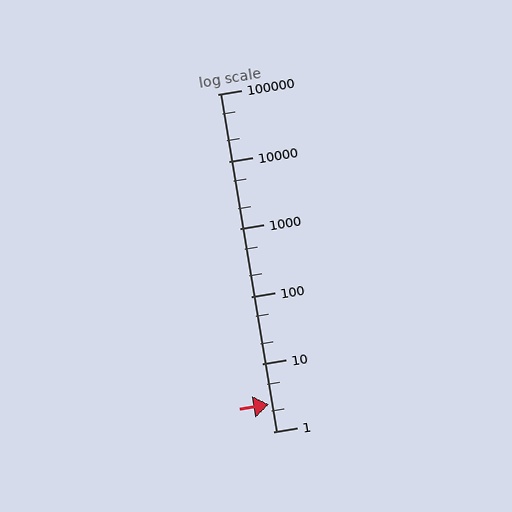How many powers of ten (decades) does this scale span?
The scale spans 5 decades, from 1 to 100000.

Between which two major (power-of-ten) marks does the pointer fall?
The pointer is between 1 and 10.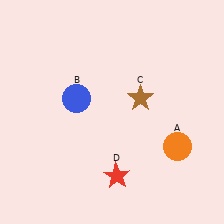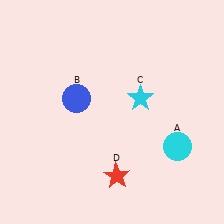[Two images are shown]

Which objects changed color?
A changed from orange to cyan. C changed from brown to cyan.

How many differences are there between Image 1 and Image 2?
There are 2 differences between the two images.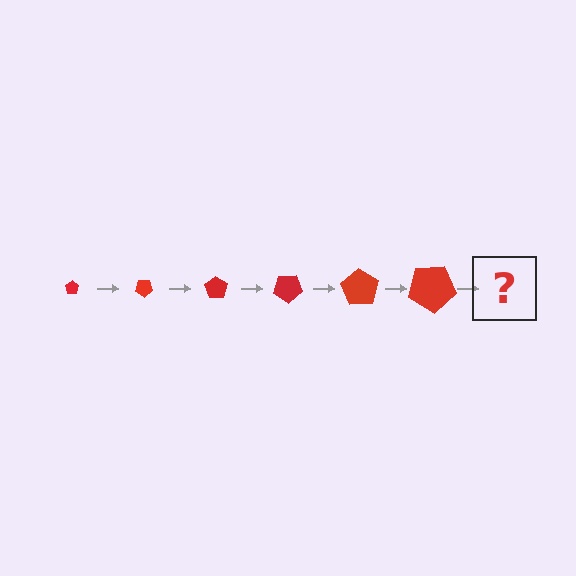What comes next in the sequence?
The next element should be a pentagon, larger than the previous one and rotated 210 degrees from the start.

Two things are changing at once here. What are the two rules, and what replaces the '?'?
The two rules are that the pentagon grows larger each step and it rotates 35 degrees each step. The '?' should be a pentagon, larger than the previous one and rotated 210 degrees from the start.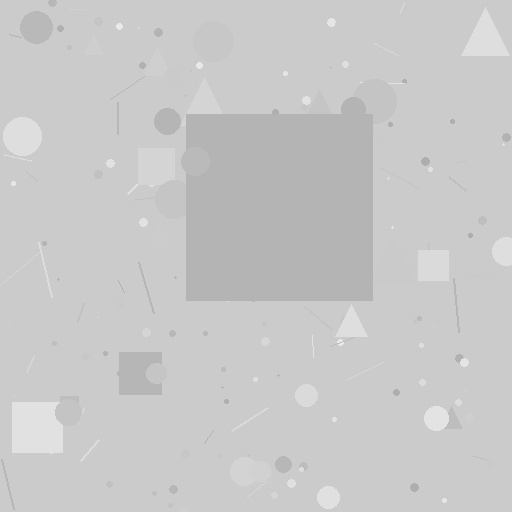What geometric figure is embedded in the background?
A square is embedded in the background.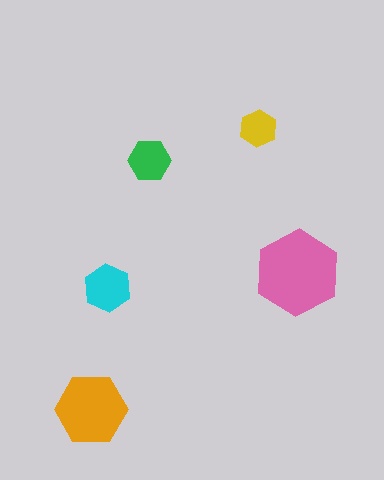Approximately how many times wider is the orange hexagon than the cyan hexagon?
About 1.5 times wider.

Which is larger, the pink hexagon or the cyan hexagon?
The pink one.